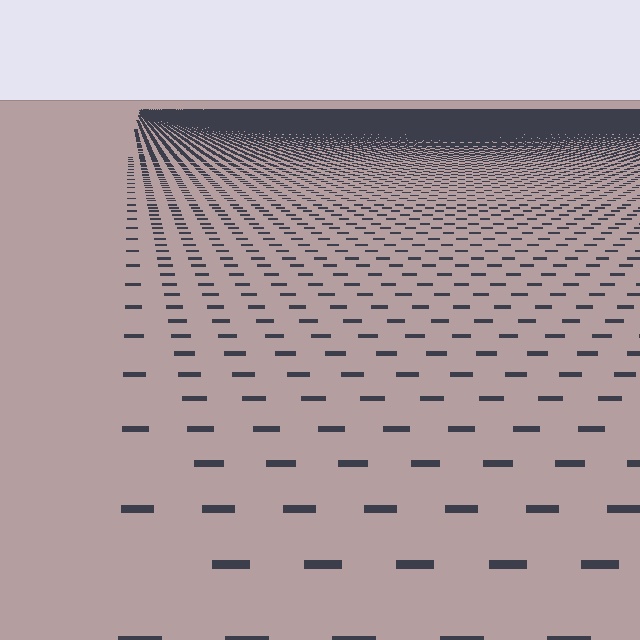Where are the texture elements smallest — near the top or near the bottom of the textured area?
Near the top.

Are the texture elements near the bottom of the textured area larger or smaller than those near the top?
Larger. Near the bottom, elements are closer to the viewer and appear at a bigger on-screen size.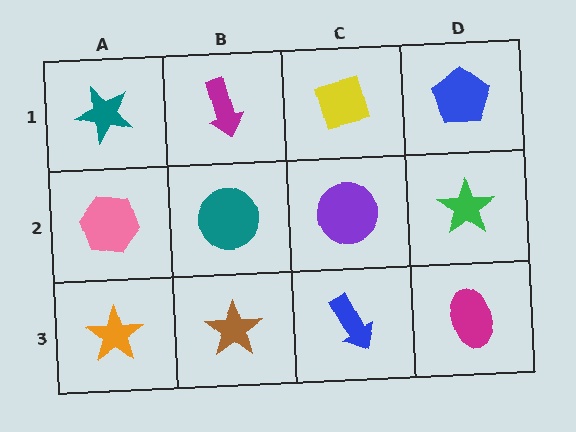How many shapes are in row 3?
4 shapes.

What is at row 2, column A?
A pink hexagon.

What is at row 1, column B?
A magenta arrow.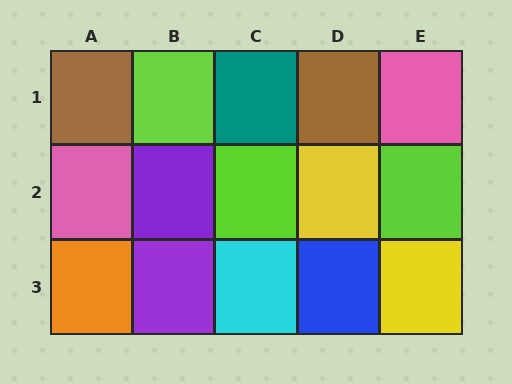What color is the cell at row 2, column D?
Yellow.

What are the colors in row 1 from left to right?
Brown, lime, teal, brown, pink.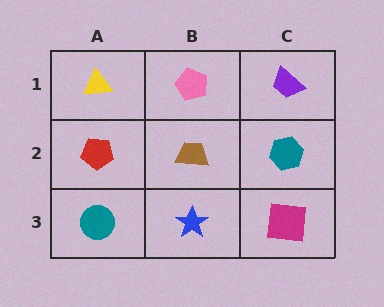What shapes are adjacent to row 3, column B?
A brown trapezoid (row 2, column B), a teal circle (row 3, column A), a magenta square (row 3, column C).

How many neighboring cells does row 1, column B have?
3.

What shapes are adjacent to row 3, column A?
A red pentagon (row 2, column A), a blue star (row 3, column B).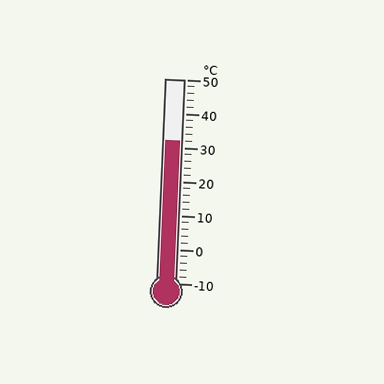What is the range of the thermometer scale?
The thermometer scale ranges from -10°C to 50°C.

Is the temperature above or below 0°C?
The temperature is above 0°C.